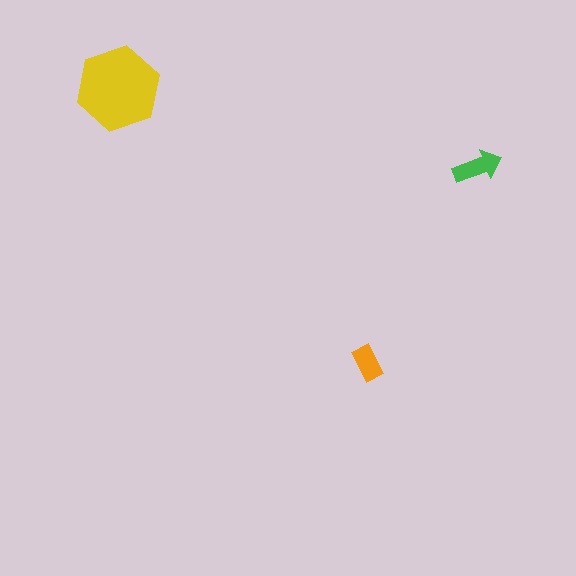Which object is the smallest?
The orange rectangle.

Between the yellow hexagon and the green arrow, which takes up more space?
The yellow hexagon.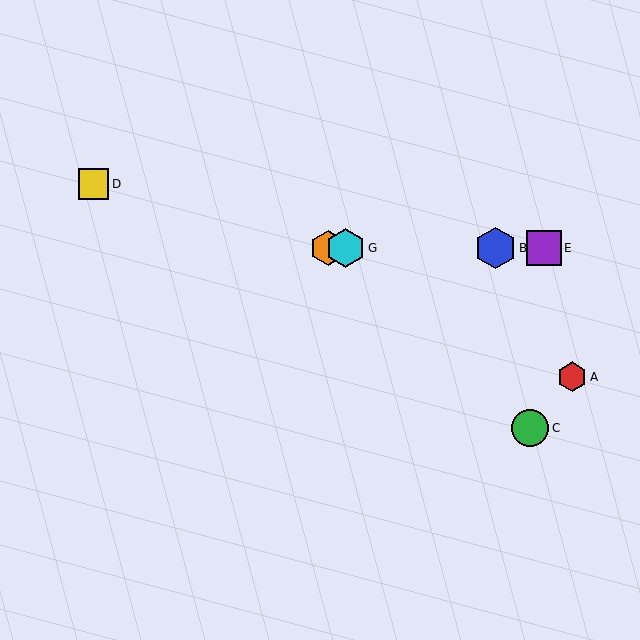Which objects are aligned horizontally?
Objects B, E, F, G are aligned horizontally.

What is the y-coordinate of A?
Object A is at y≈377.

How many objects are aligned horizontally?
4 objects (B, E, F, G) are aligned horizontally.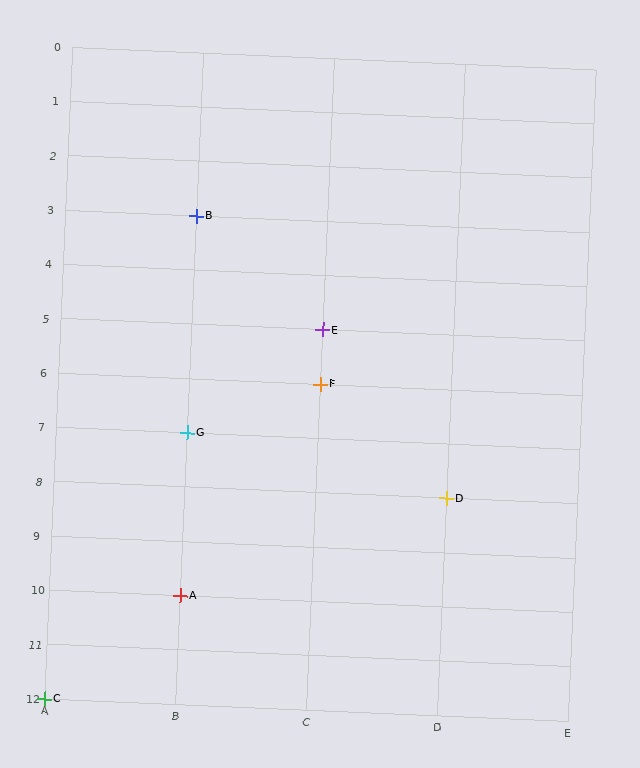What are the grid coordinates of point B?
Point B is at grid coordinates (B, 3).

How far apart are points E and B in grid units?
Points E and B are 1 column and 2 rows apart (about 2.2 grid units diagonally).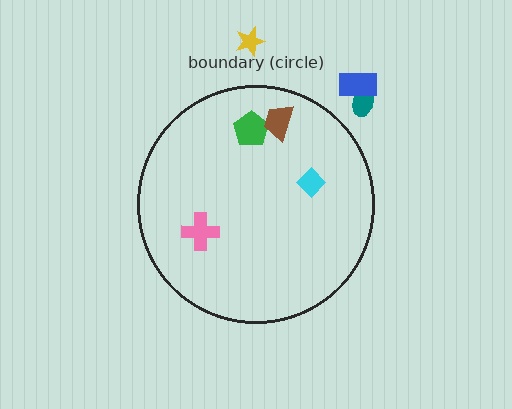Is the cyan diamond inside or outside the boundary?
Inside.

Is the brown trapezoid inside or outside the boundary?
Inside.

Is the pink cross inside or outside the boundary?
Inside.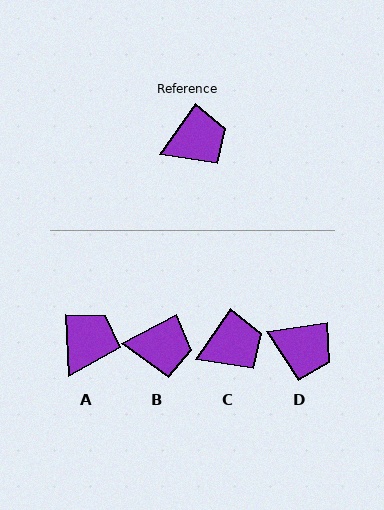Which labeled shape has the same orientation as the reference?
C.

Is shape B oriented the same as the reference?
No, it is off by about 28 degrees.